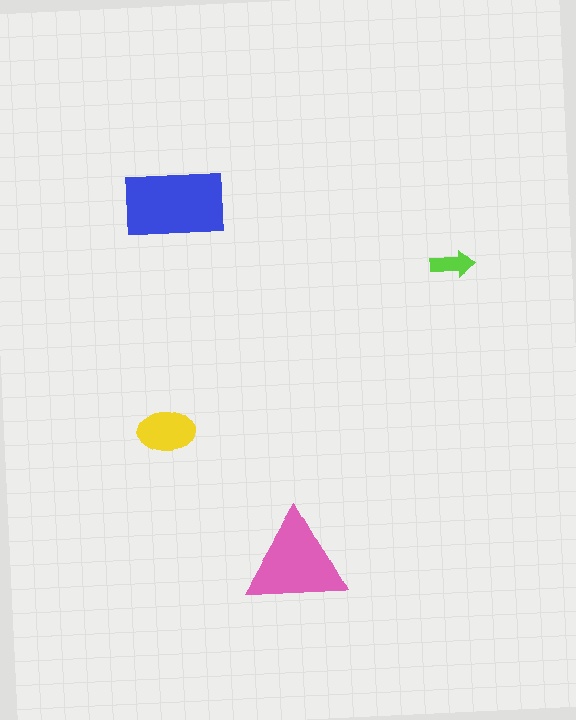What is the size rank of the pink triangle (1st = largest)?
2nd.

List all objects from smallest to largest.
The lime arrow, the yellow ellipse, the pink triangle, the blue rectangle.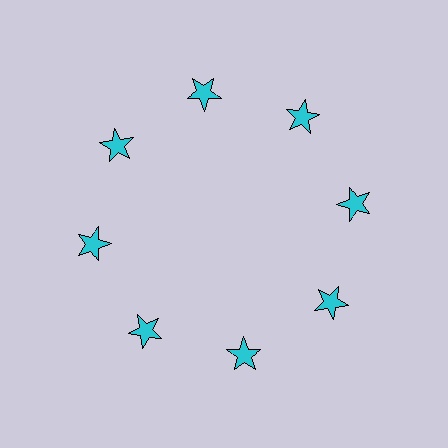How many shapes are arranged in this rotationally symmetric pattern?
There are 8 shapes, arranged in 8 groups of 1.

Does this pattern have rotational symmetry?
Yes, this pattern has 8-fold rotational symmetry. It looks the same after rotating 45 degrees around the center.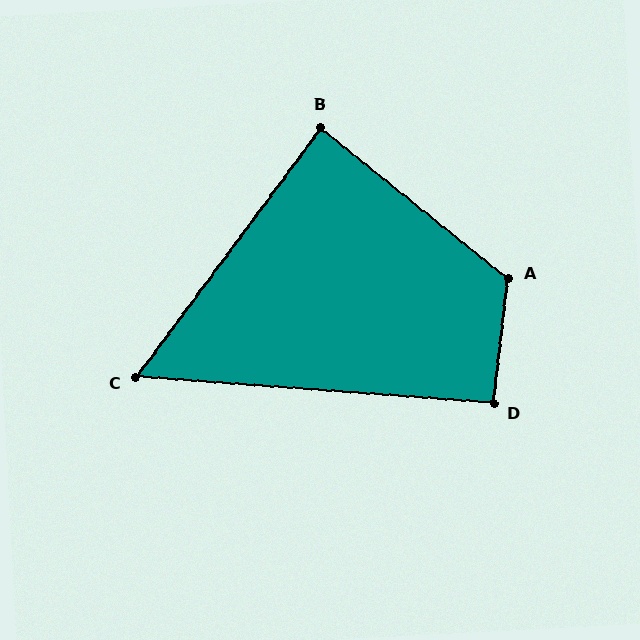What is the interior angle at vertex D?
Approximately 92 degrees (approximately right).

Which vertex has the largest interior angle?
A, at approximately 122 degrees.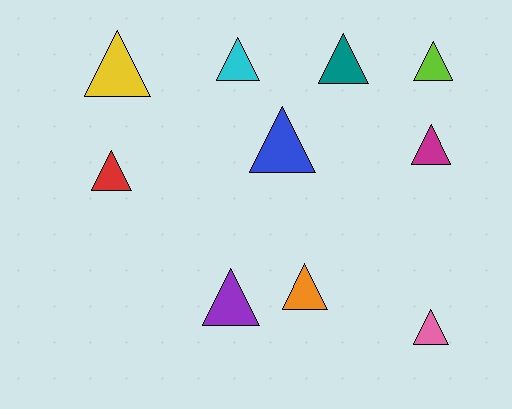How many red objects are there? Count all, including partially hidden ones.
There is 1 red object.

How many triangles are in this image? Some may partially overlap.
There are 10 triangles.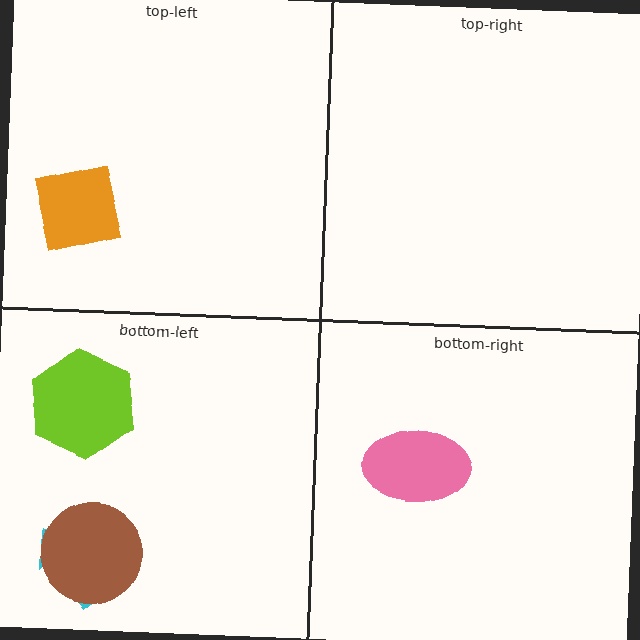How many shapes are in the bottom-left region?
3.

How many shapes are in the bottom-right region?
1.